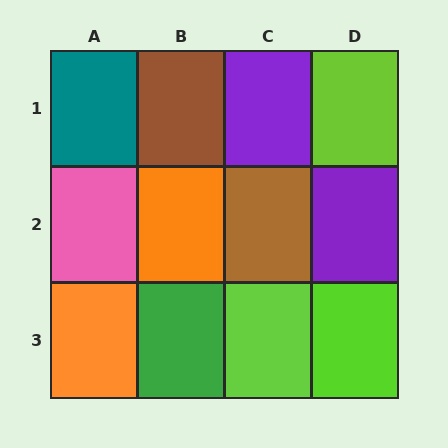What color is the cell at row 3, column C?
Lime.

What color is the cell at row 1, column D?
Lime.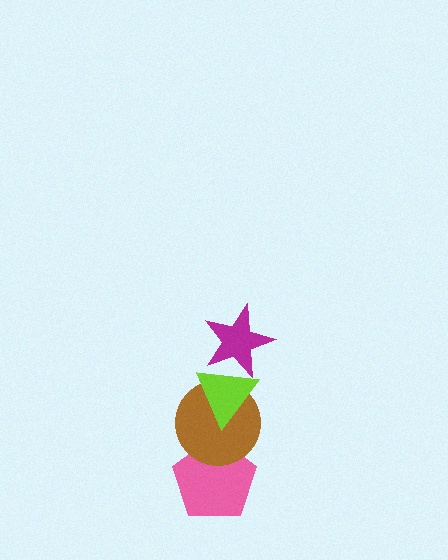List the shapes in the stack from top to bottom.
From top to bottom: the magenta star, the lime triangle, the brown circle, the pink pentagon.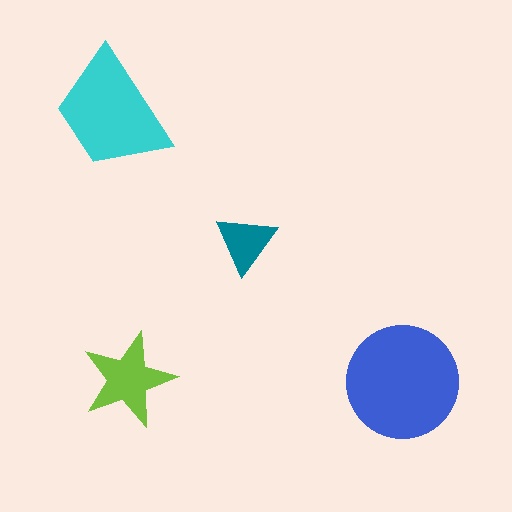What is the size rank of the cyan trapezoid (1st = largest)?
2nd.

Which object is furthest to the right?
The blue circle is rightmost.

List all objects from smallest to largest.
The teal triangle, the lime star, the cyan trapezoid, the blue circle.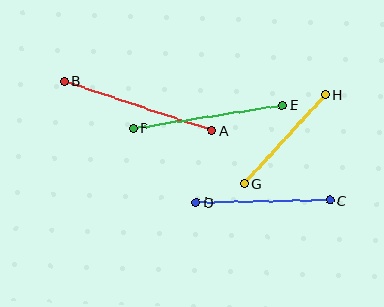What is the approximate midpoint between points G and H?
The midpoint is at approximately (285, 139) pixels.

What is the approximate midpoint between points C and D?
The midpoint is at approximately (263, 201) pixels.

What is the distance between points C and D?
The distance is approximately 133 pixels.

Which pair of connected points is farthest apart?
Points A and B are farthest apart.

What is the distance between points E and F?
The distance is approximately 151 pixels.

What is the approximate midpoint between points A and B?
The midpoint is at approximately (138, 106) pixels.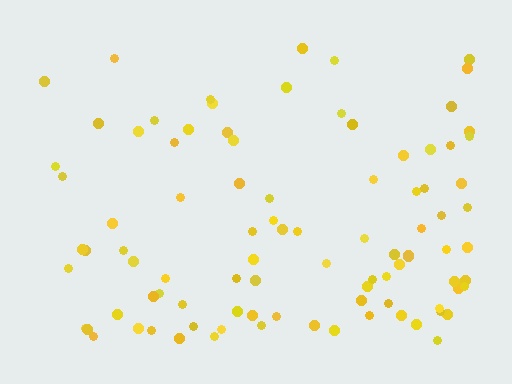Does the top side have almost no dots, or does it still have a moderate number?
Still a moderate number, just noticeably fewer than the bottom.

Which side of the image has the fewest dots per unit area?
The top.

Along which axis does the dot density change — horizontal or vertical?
Vertical.